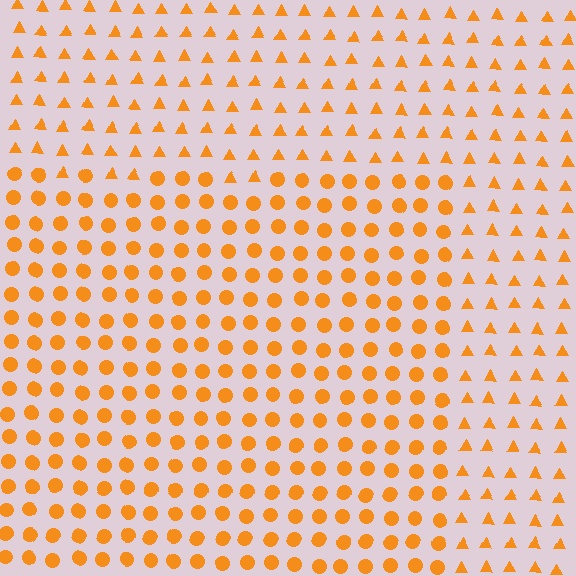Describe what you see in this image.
The image is filled with small orange elements arranged in a uniform grid. A rectangle-shaped region contains circles, while the surrounding area contains triangles. The boundary is defined purely by the change in element shape.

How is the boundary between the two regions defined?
The boundary is defined by a change in element shape: circles inside vs. triangles outside. All elements share the same color and spacing.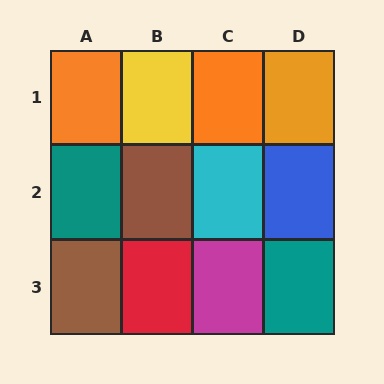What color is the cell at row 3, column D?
Teal.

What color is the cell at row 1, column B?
Yellow.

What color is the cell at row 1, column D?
Orange.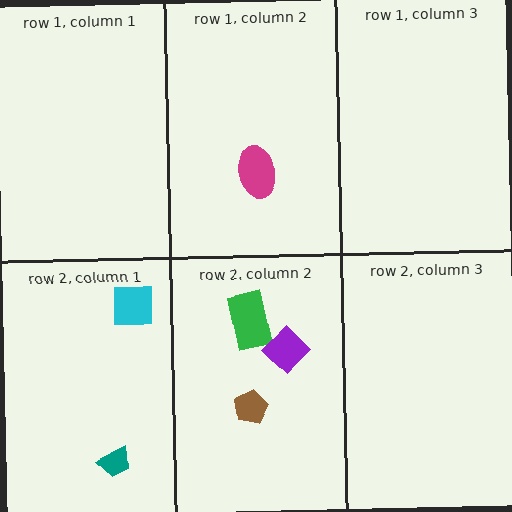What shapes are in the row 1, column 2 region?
The magenta ellipse.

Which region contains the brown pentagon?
The row 2, column 2 region.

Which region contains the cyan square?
The row 2, column 1 region.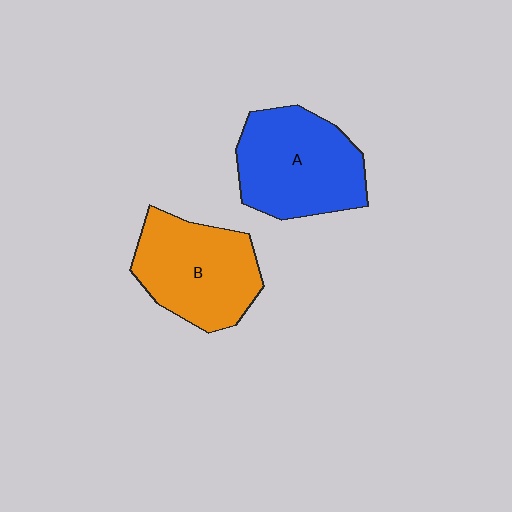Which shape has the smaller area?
Shape B (orange).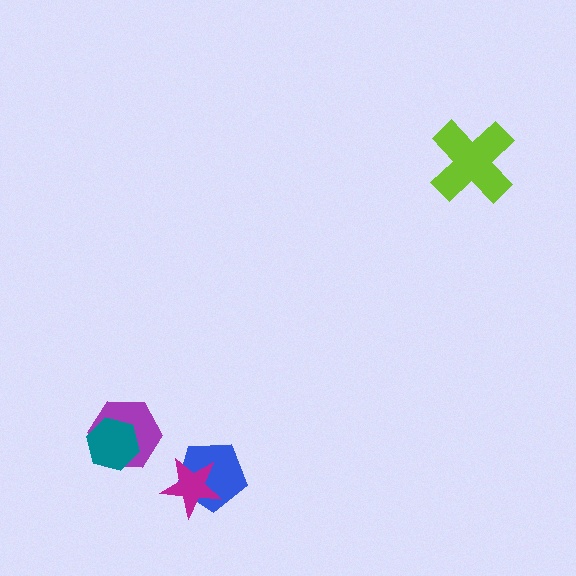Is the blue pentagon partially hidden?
Yes, it is partially covered by another shape.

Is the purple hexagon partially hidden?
Yes, it is partially covered by another shape.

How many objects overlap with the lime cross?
0 objects overlap with the lime cross.